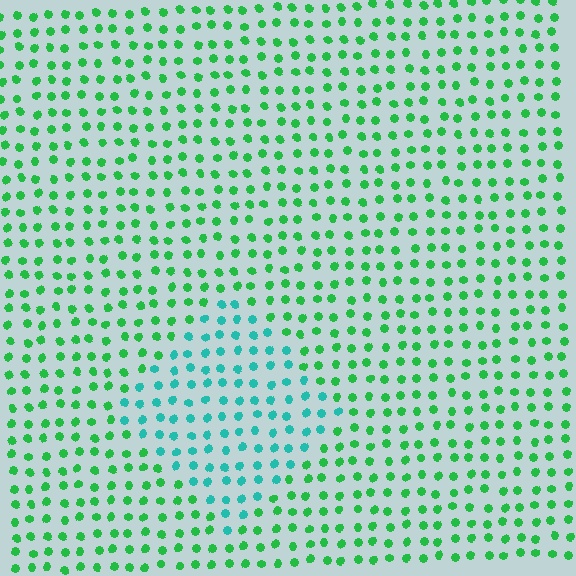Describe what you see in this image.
The image is filled with small green elements in a uniform arrangement. A diamond-shaped region is visible where the elements are tinted to a slightly different hue, forming a subtle color boundary.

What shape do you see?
I see a diamond.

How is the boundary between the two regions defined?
The boundary is defined purely by a slight shift in hue (about 41 degrees). Spacing, size, and orientation are identical on both sides.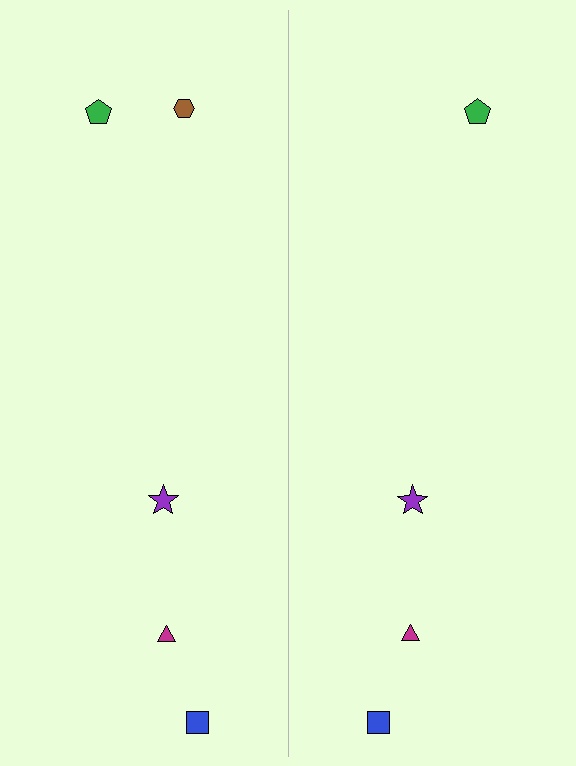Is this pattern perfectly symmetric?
No, the pattern is not perfectly symmetric. A brown hexagon is missing from the right side.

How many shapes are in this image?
There are 9 shapes in this image.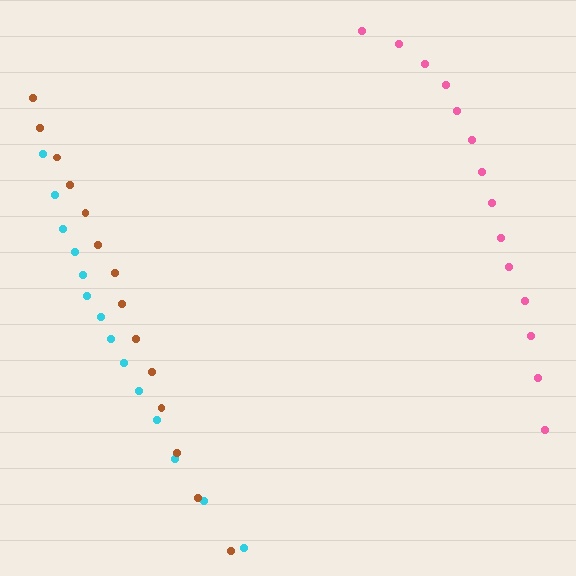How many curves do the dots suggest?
There are 3 distinct paths.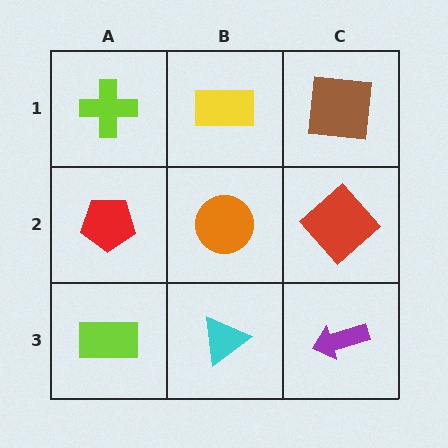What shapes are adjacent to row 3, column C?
A red diamond (row 2, column C), a cyan triangle (row 3, column B).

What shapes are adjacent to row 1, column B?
An orange circle (row 2, column B), a lime cross (row 1, column A), a brown square (row 1, column C).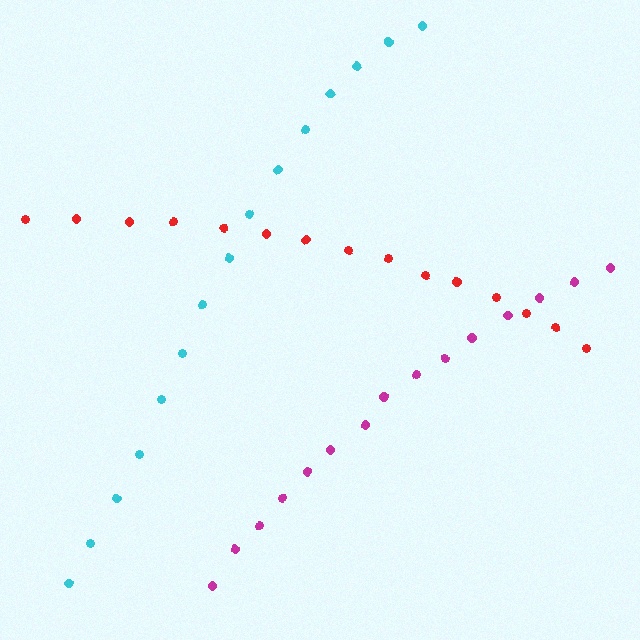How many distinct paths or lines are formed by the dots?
There are 3 distinct paths.